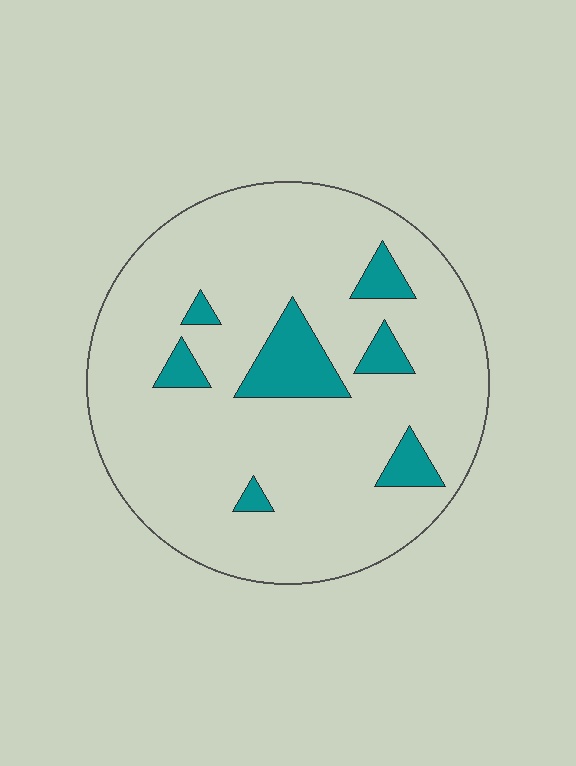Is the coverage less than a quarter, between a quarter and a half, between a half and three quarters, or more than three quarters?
Less than a quarter.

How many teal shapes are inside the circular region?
7.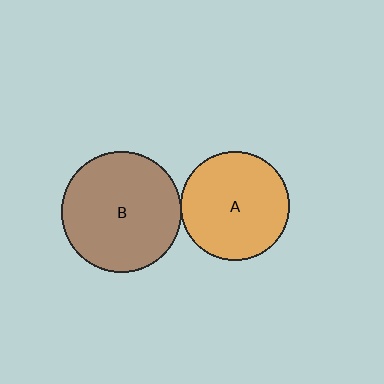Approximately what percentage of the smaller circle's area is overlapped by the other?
Approximately 5%.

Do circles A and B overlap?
Yes.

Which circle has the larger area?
Circle B (brown).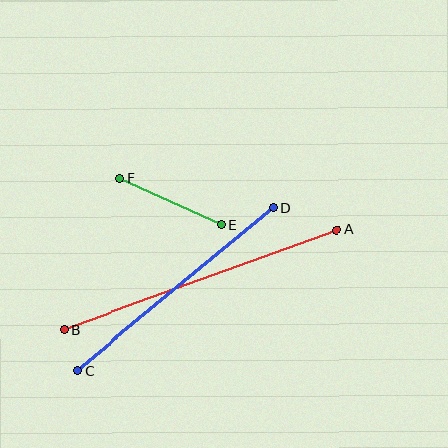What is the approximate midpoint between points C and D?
The midpoint is at approximately (175, 289) pixels.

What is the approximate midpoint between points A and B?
The midpoint is at approximately (201, 280) pixels.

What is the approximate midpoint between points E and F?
The midpoint is at approximately (170, 202) pixels.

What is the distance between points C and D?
The distance is approximately 255 pixels.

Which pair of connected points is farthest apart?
Points A and B are farthest apart.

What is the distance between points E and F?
The distance is approximately 112 pixels.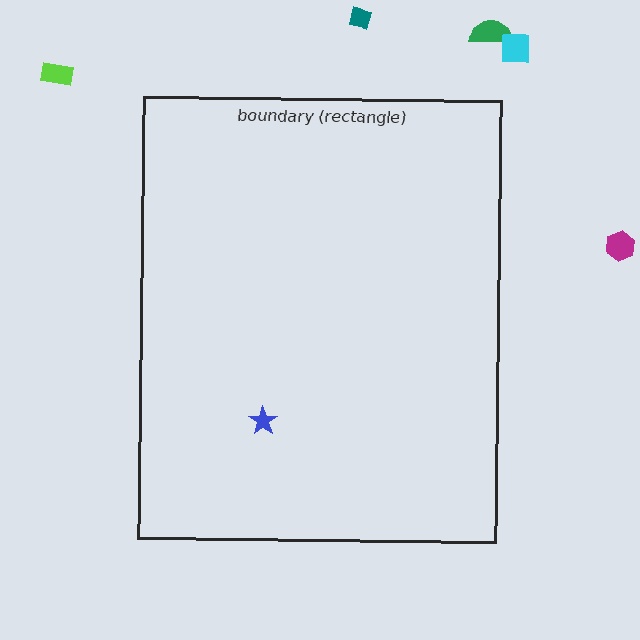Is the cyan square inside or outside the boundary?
Outside.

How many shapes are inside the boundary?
1 inside, 5 outside.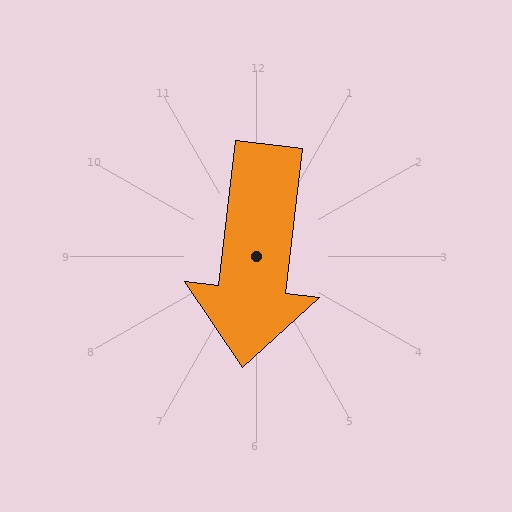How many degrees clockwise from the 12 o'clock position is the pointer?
Approximately 187 degrees.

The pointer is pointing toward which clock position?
Roughly 6 o'clock.